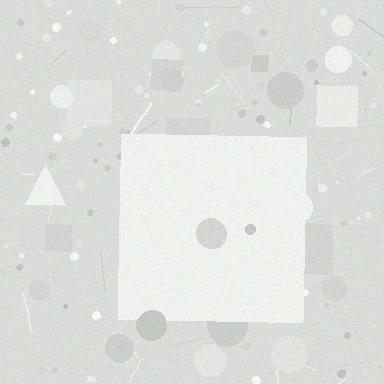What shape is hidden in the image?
A square is hidden in the image.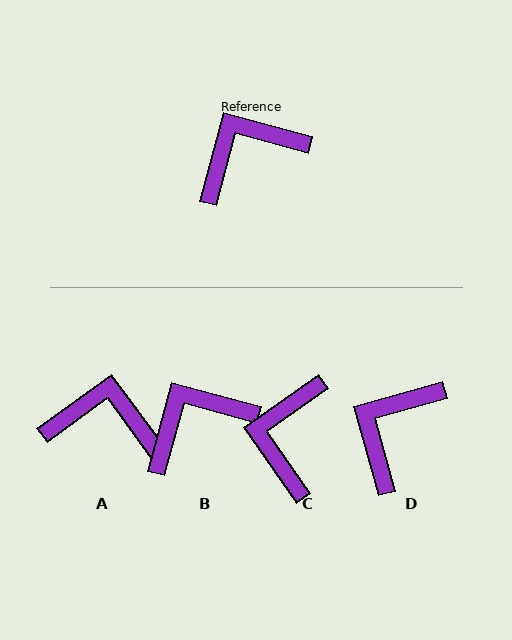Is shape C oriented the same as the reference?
No, it is off by about 50 degrees.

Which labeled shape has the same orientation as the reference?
B.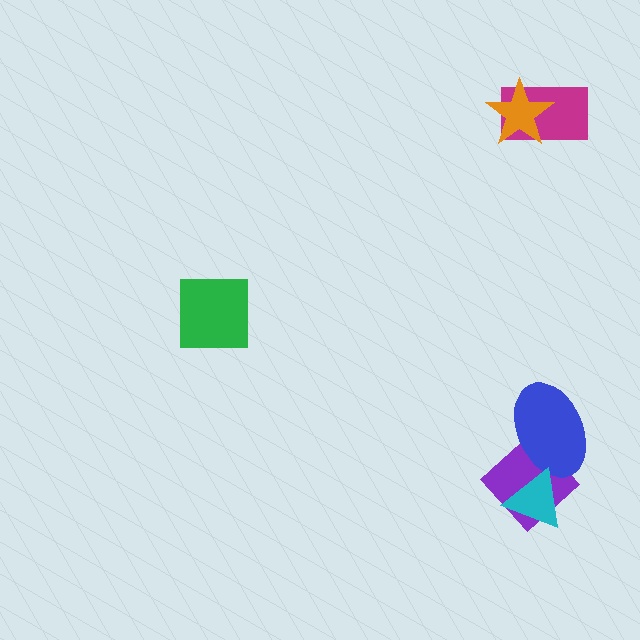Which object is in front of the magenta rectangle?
The orange star is in front of the magenta rectangle.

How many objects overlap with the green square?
0 objects overlap with the green square.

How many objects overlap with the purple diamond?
2 objects overlap with the purple diamond.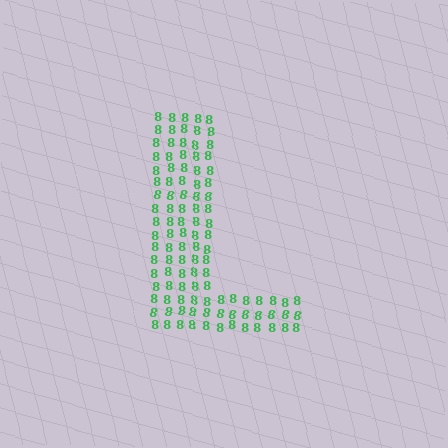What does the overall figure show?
The overall figure shows the letter L.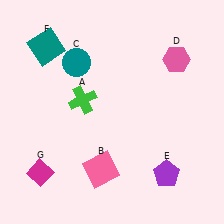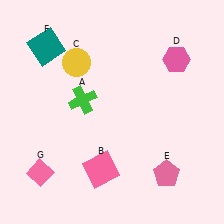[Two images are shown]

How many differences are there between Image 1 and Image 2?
There are 3 differences between the two images.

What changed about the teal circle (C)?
In Image 1, C is teal. In Image 2, it changed to yellow.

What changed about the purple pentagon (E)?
In Image 1, E is purple. In Image 2, it changed to pink.